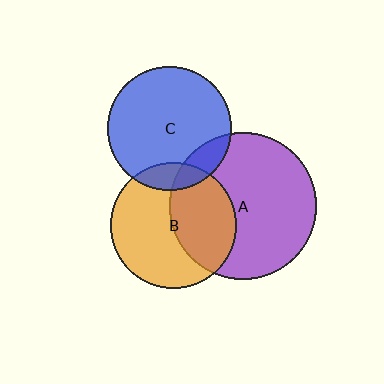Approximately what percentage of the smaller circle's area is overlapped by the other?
Approximately 40%.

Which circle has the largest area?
Circle A (purple).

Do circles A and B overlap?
Yes.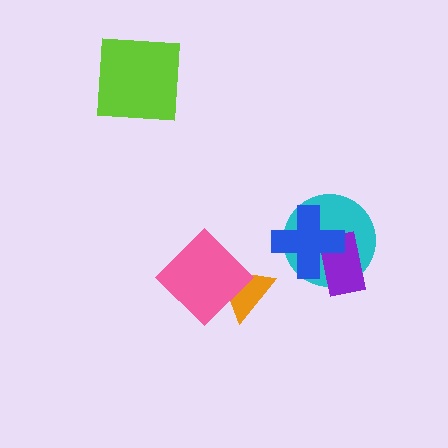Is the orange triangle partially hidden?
Yes, it is partially covered by another shape.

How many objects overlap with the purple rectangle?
2 objects overlap with the purple rectangle.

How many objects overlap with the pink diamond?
1 object overlaps with the pink diamond.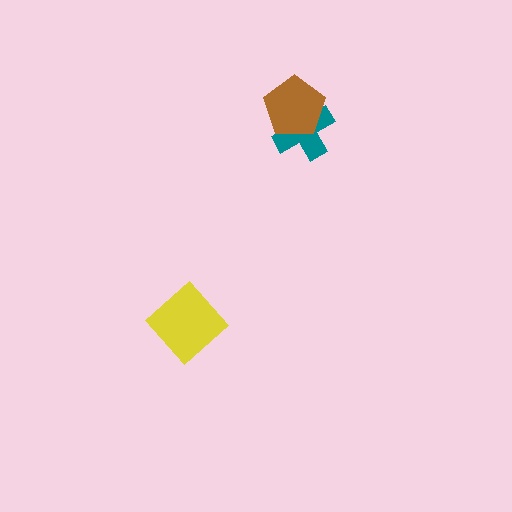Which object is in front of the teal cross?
The brown pentagon is in front of the teal cross.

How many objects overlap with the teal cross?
1 object overlaps with the teal cross.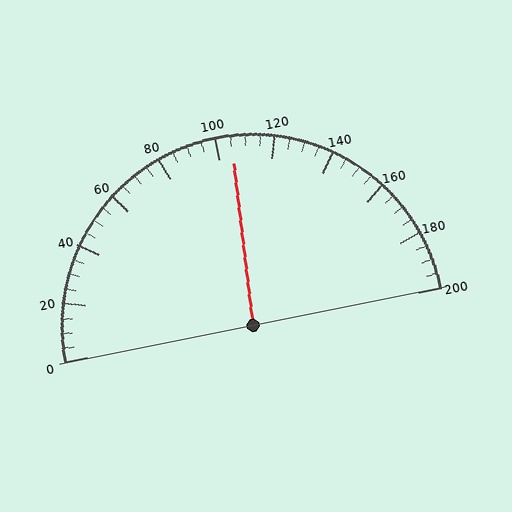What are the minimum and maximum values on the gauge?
The gauge ranges from 0 to 200.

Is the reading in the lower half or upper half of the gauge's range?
The reading is in the upper half of the range (0 to 200).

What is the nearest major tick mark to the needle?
The nearest major tick mark is 100.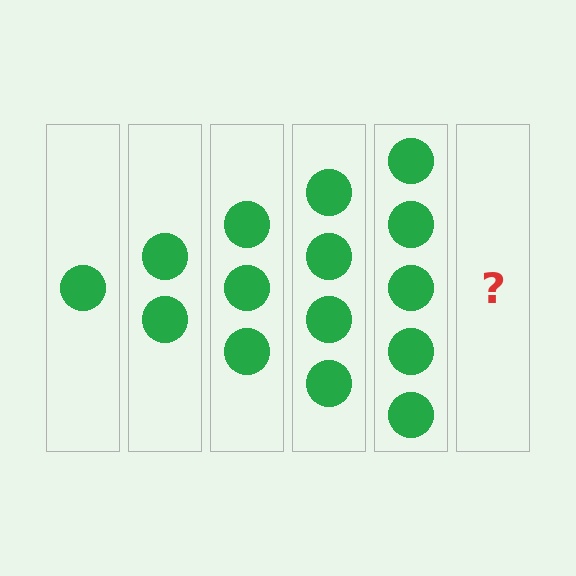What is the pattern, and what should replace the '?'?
The pattern is that each step adds one more circle. The '?' should be 6 circles.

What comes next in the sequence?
The next element should be 6 circles.